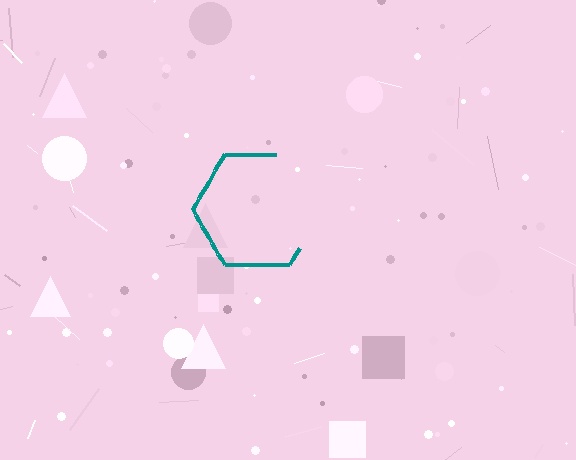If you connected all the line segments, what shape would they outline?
They would outline a hexagon.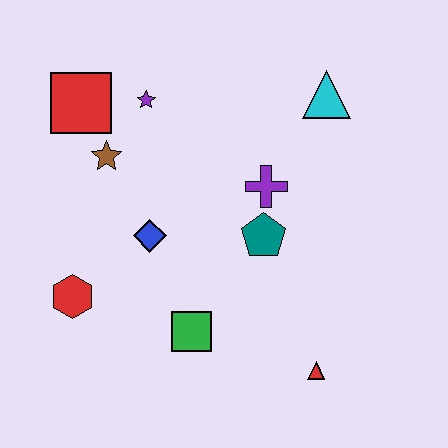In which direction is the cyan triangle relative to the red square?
The cyan triangle is to the right of the red square.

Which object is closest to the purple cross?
The teal pentagon is closest to the purple cross.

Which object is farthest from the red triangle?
The red square is farthest from the red triangle.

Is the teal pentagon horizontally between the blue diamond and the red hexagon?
No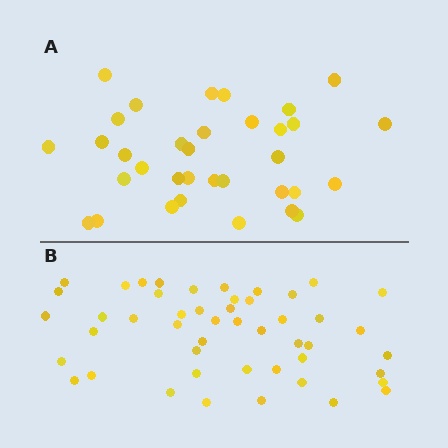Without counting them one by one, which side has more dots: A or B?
Region B (the bottom region) has more dots.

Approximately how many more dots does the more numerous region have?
Region B has approximately 15 more dots than region A.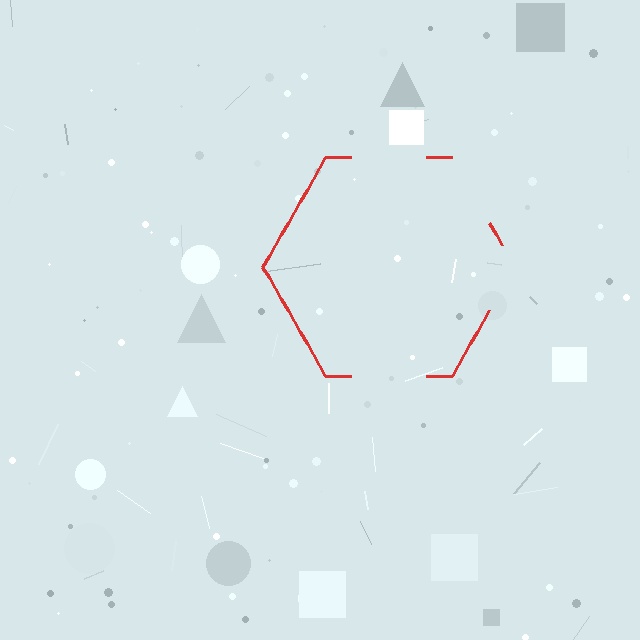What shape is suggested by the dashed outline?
The dashed outline suggests a hexagon.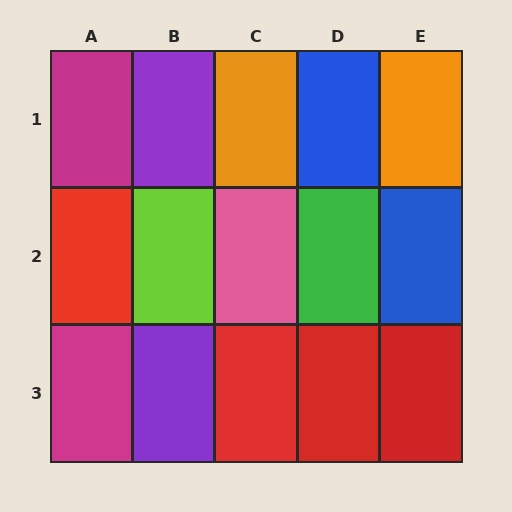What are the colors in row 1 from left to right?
Magenta, purple, orange, blue, orange.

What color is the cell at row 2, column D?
Green.